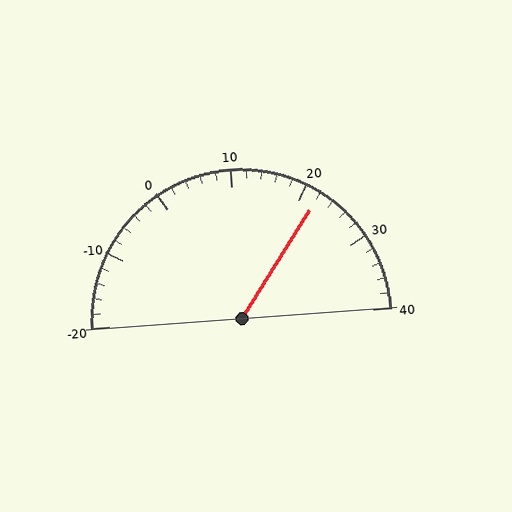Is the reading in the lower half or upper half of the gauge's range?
The reading is in the upper half of the range (-20 to 40).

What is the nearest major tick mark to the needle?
The nearest major tick mark is 20.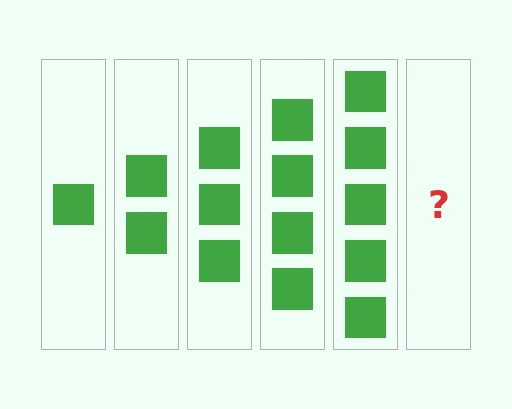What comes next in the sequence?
The next element should be 6 squares.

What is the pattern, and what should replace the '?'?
The pattern is that each step adds one more square. The '?' should be 6 squares.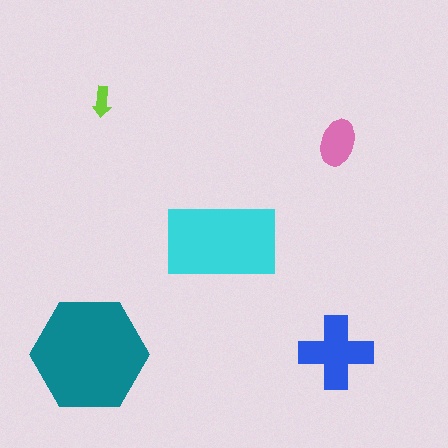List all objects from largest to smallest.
The teal hexagon, the cyan rectangle, the blue cross, the pink ellipse, the lime arrow.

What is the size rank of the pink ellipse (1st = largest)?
4th.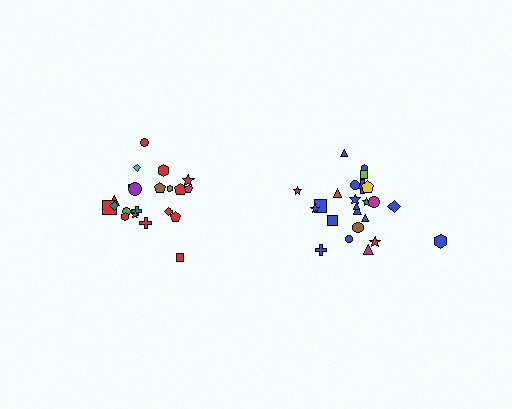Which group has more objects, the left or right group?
The right group.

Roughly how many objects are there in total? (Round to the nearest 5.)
Roughly 45 objects in total.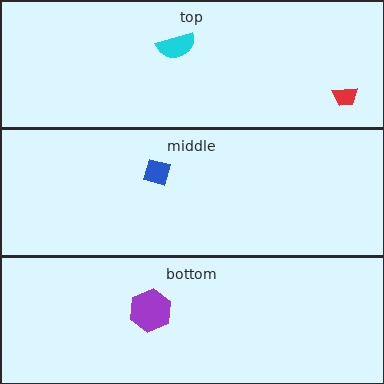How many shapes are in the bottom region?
1.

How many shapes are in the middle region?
1.